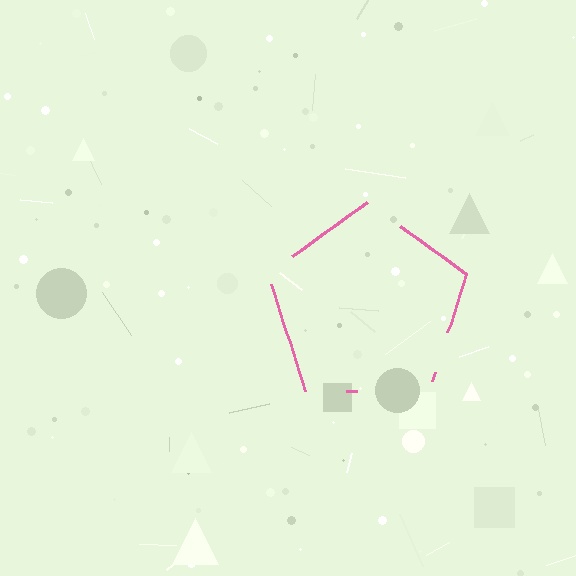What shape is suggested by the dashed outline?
The dashed outline suggests a pentagon.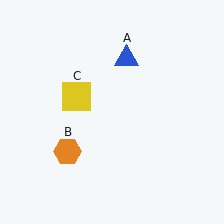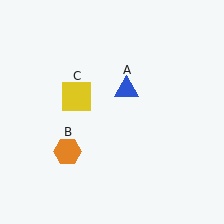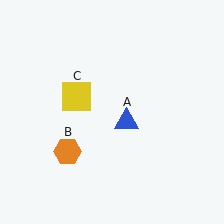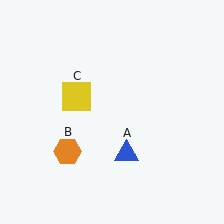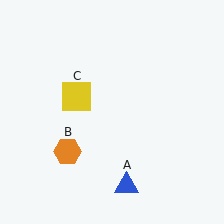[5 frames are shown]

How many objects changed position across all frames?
1 object changed position: blue triangle (object A).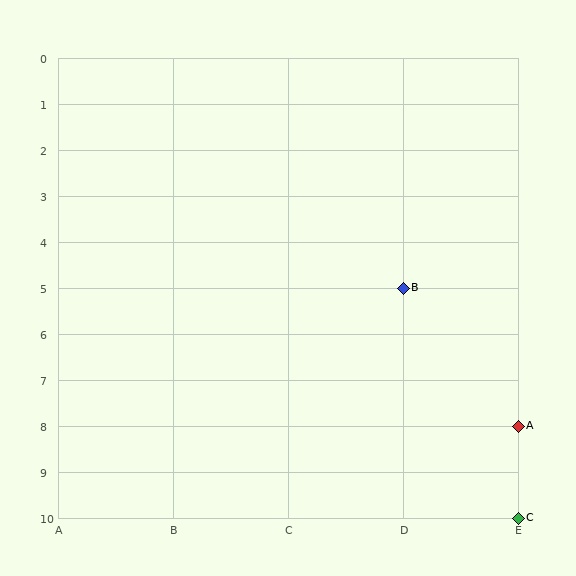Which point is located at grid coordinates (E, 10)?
Point C is at (E, 10).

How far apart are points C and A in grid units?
Points C and A are 2 rows apart.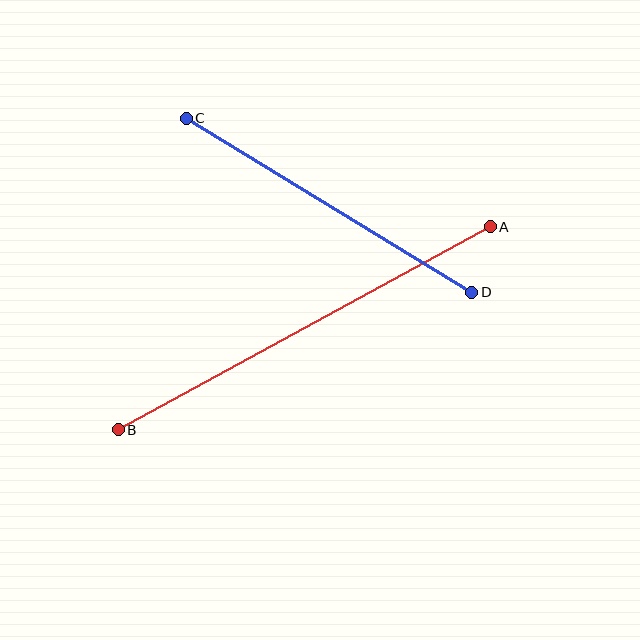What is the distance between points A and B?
The distance is approximately 424 pixels.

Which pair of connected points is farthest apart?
Points A and B are farthest apart.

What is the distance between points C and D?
The distance is approximately 334 pixels.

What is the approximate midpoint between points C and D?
The midpoint is at approximately (329, 205) pixels.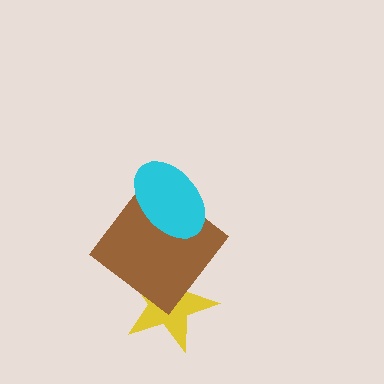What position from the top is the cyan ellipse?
The cyan ellipse is 1st from the top.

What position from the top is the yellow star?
The yellow star is 3rd from the top.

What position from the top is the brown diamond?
The brown diamond is 2nd from the top.